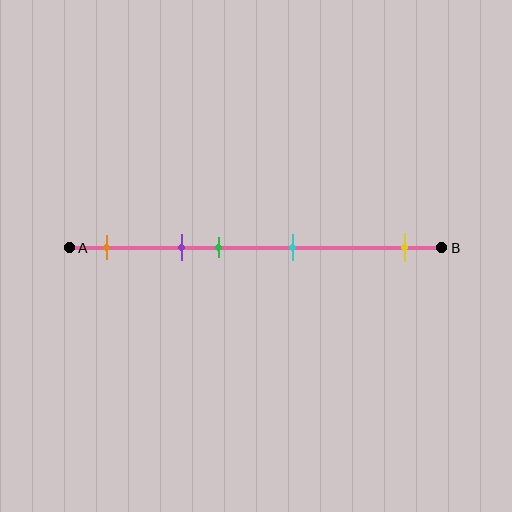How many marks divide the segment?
There are 5 marks dividing the segment.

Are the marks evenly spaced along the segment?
No, the marks are not evenly spaced.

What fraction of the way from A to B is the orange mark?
The orange mark is approximately 10% (0.1) of the way from A to B.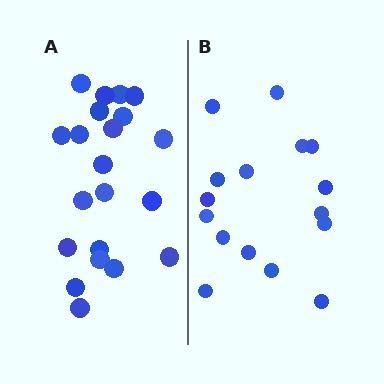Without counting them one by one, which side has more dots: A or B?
Region A (the left region) has more dots.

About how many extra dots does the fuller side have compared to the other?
Region A has about 5 more dots than region B.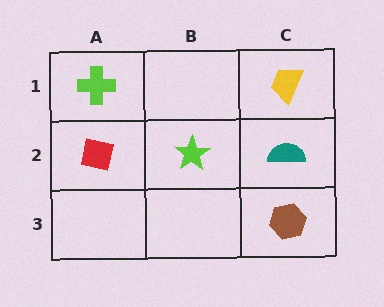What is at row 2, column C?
A teal semicircle.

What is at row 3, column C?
A brown hexagon.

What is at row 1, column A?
A lime cross.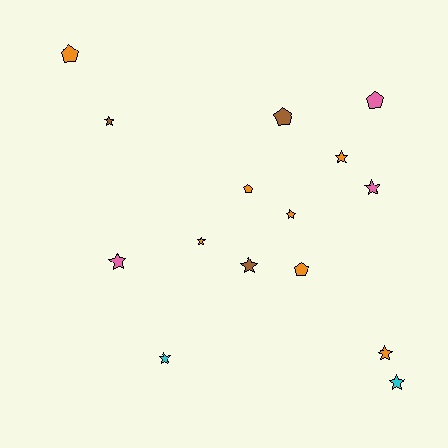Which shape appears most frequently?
Star, with 10 objects.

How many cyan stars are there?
There are 2 cyan stars.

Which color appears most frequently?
Orange, with 7 objects.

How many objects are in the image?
There are 15 objects.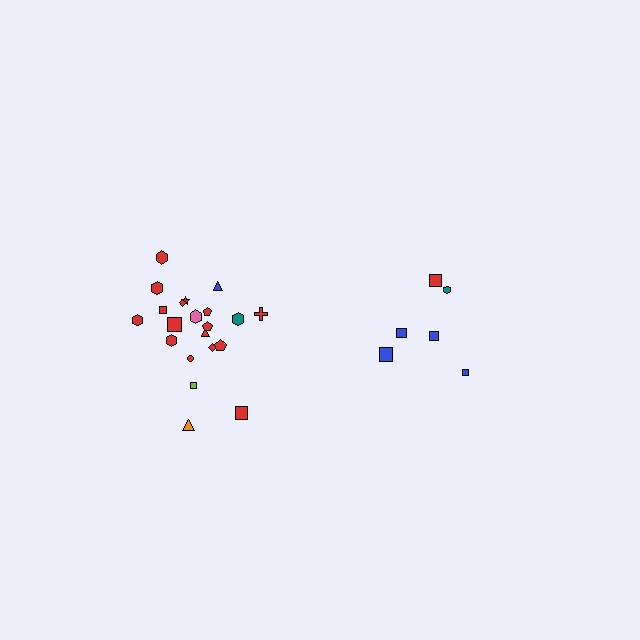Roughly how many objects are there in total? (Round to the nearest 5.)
Roughly 30 objects in total.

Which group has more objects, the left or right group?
The left group.